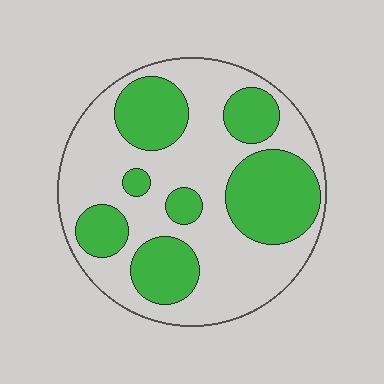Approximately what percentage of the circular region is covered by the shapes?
Approximately 40%.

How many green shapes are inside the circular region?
7.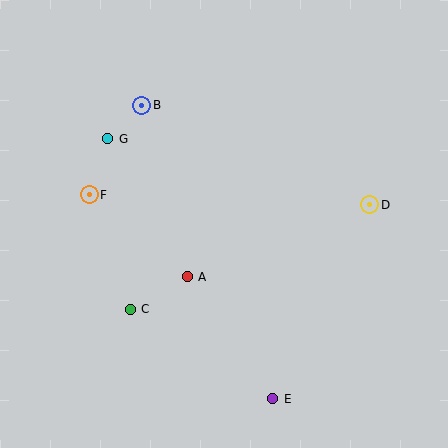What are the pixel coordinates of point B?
Point B is at (142, 105).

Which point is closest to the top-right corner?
Point D is closest to the top-right corner.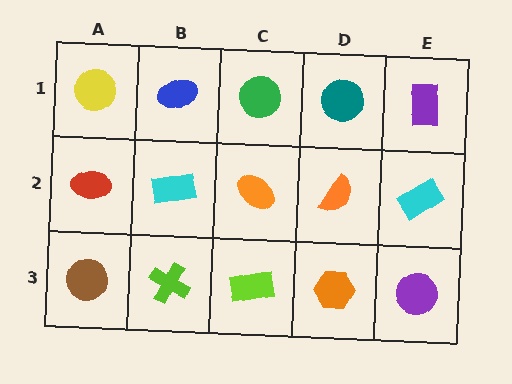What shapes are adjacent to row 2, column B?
A blue ellipse (row 1, column B), a lime cross (row 3, column B), a red ellipse (row 2, column A), an orange ellipse (row 2, column C).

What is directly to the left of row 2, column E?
An orange semicircle.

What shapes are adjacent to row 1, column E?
A cyan rectangle (row 2, column E), a teal circle (row 1, column D).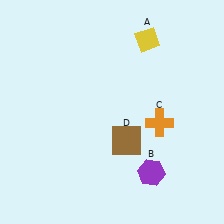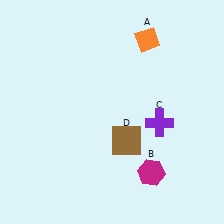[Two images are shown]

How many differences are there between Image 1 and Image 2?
There are 3 differences between the two images.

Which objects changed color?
A changed from yellow to orange. B changed from purple to magenta. C changed from orange to purple.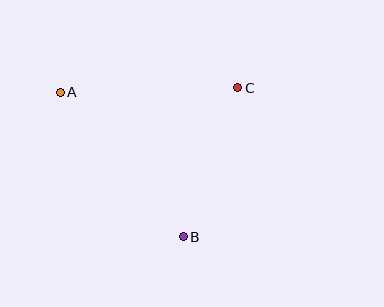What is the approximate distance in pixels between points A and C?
The distance between A and C is approximately 177 pixels.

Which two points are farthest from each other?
Points A and B are farthest from each other.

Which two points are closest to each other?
Points B and C are closest to each other.